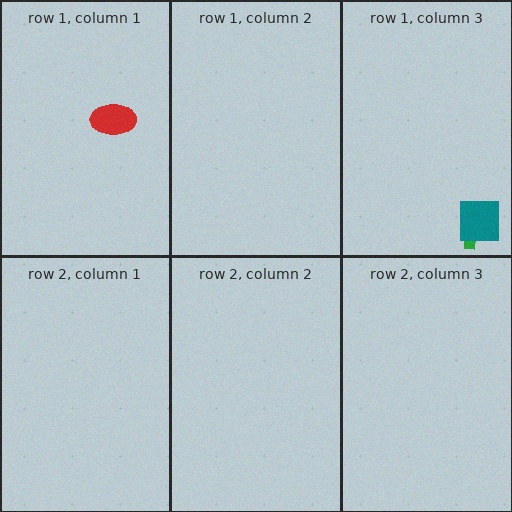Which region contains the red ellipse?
The row 1, column 1 region.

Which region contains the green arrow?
The row 1, column 3 region.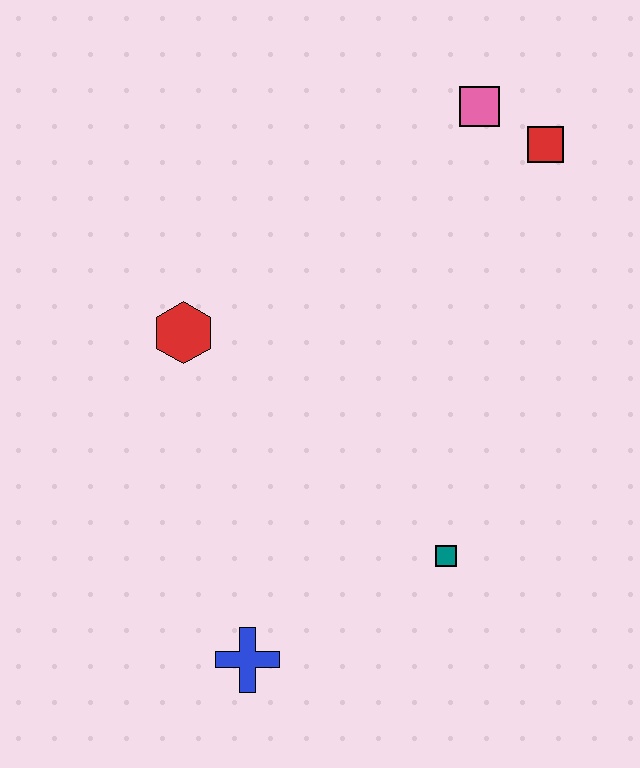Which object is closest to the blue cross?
The teal square is closest to the blue cross.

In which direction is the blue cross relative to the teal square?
The blue cross is to the left of the teal square.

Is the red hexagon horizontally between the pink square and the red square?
No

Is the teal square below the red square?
Yes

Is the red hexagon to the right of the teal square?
No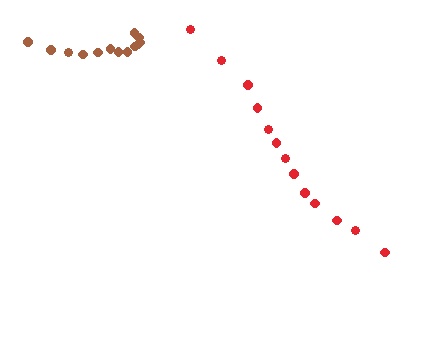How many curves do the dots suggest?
There are 2 distinct paths.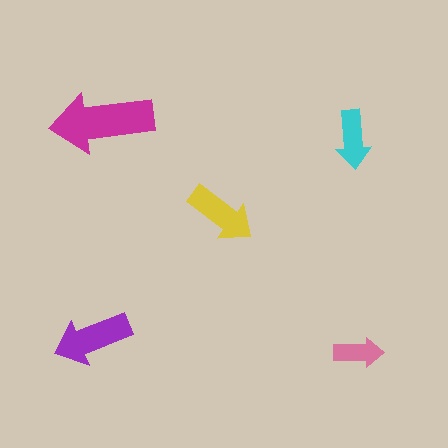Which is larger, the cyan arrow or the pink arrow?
The cyan one.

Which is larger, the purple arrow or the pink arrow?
The purple one.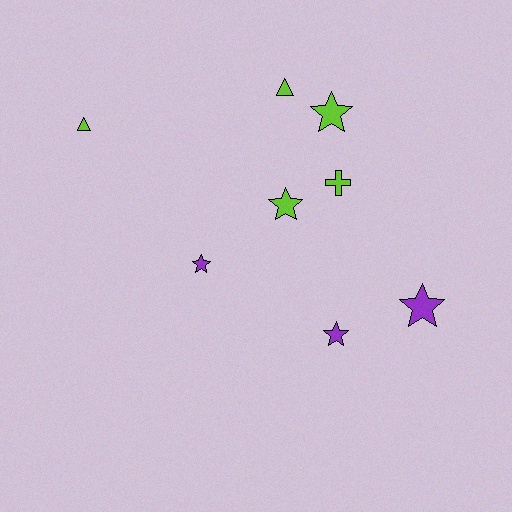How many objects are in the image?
There are 8 objects.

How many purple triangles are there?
There are no purple triangles.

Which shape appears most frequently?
Star, with 5 objects.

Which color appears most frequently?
Lime, with 5 objects.